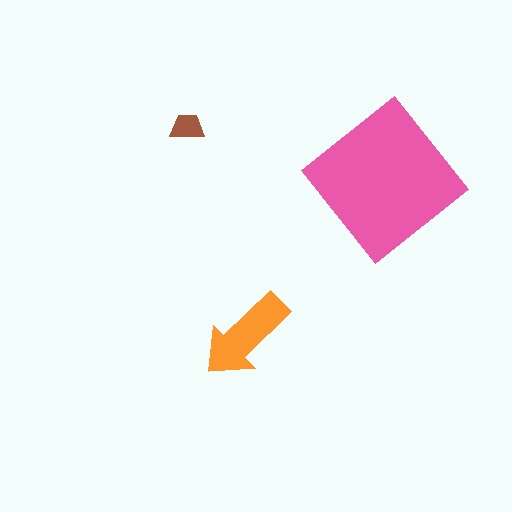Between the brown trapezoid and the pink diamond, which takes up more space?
The pink diamond.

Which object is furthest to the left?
The brown trapezoid is leftmost.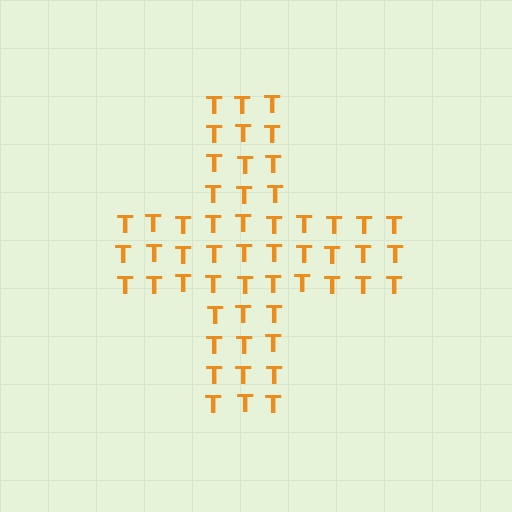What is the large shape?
The large shape is a cross.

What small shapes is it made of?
It is made of small letter T's.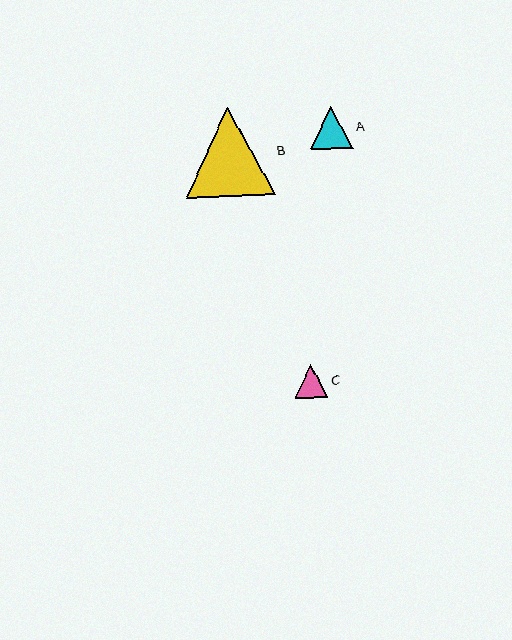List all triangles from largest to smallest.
From largest to smallest: B, A, C.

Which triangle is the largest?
Triangle B is the largest with a size of approximately 89 pixels.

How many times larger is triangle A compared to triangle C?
Triangle A is approximately 1.3 times the size of triangle C.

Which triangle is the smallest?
Triangle C is the smallest with a size of approximately 33 pixels.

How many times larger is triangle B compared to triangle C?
Triangle B is approximately 2.7 times the size of triangle C.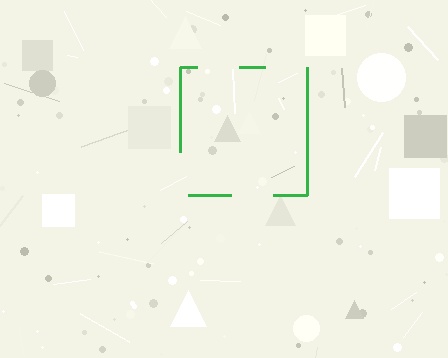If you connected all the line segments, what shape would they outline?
They would outline a square.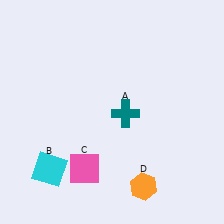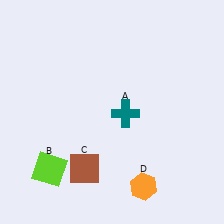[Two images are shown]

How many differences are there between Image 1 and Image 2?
There are 2 differences between the two images.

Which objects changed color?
B changed from cyan to lime. C changed from pink to brown.